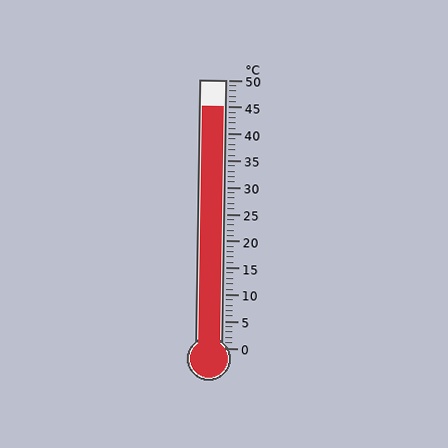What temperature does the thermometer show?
The thermometer shows approximately 45°C.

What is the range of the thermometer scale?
The thermometer scale ranges from 0°C to 50°C.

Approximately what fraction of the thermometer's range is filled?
The thermometer is filled to approximately 90% of its range.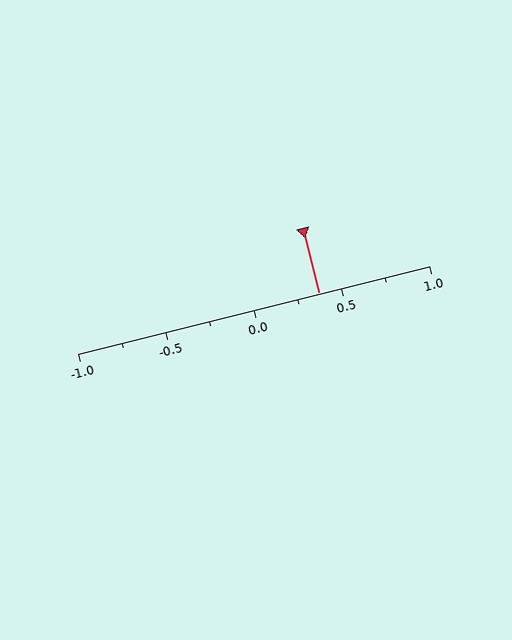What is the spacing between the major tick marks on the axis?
The major ticks are spaced 0.5 apart.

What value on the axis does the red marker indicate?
The marker indicates approximately 0.38.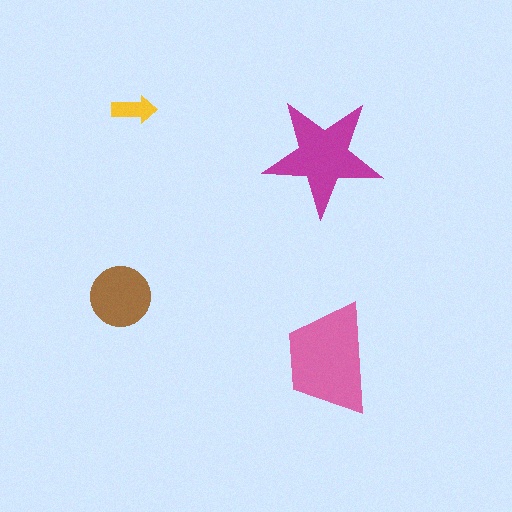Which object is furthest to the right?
The pink trapezoid is rightmost.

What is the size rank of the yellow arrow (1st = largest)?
4th.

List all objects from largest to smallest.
The pink trapezoid, the magenta star, the brown circle, the yellow arrow.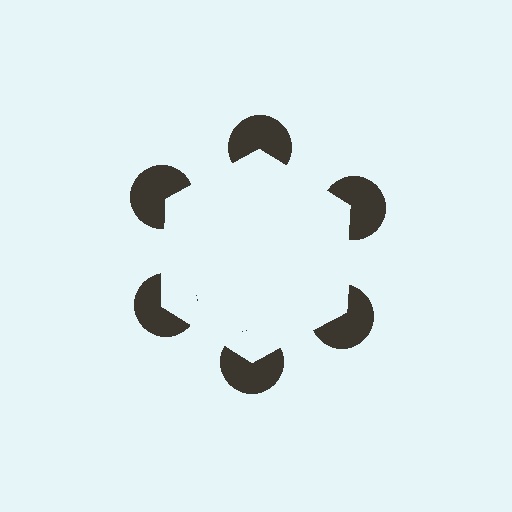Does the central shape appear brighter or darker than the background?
It typically appears slightly brighter than the background, even though no actual brightness change is drawn.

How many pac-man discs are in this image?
There are 6 — one at each vertex of the illusory hexagon.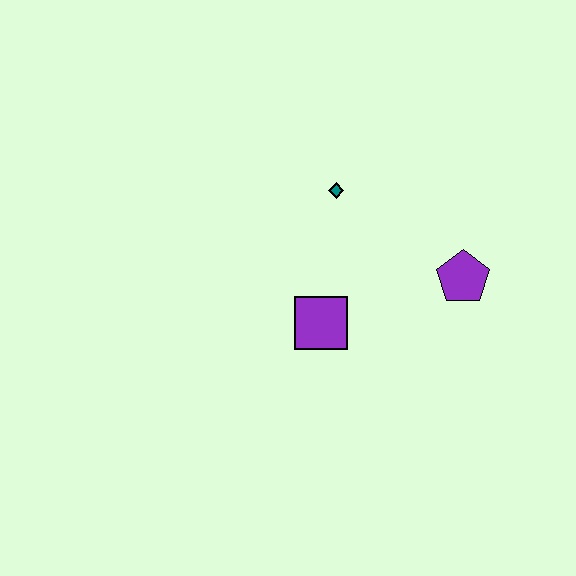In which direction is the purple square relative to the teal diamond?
The purple square is below the teal diamond.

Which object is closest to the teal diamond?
The purple square is closest to the teal diamond.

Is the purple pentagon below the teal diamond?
Yes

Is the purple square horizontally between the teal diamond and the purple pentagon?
No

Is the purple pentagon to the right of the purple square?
Yes